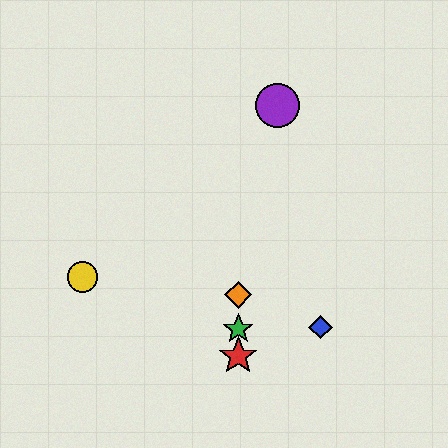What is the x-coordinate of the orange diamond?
The orange diamond is at x≈238.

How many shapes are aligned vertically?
3 shapes (the red star, the green star, the orange diamond) are aligned vertically.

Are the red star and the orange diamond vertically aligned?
Yes, both are at x≈238.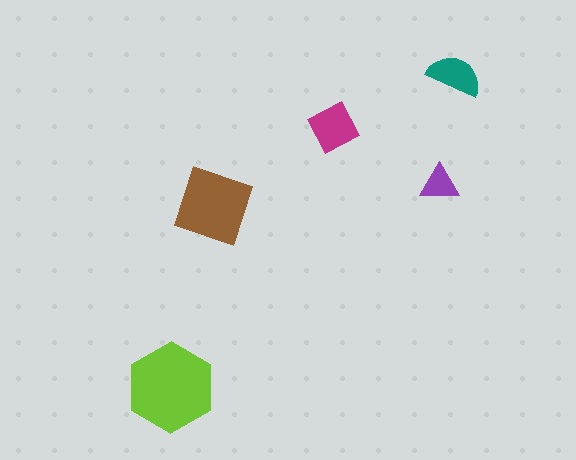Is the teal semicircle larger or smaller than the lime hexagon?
Smaller.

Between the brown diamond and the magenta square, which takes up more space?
The brown diamond.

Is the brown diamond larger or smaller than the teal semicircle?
Larger.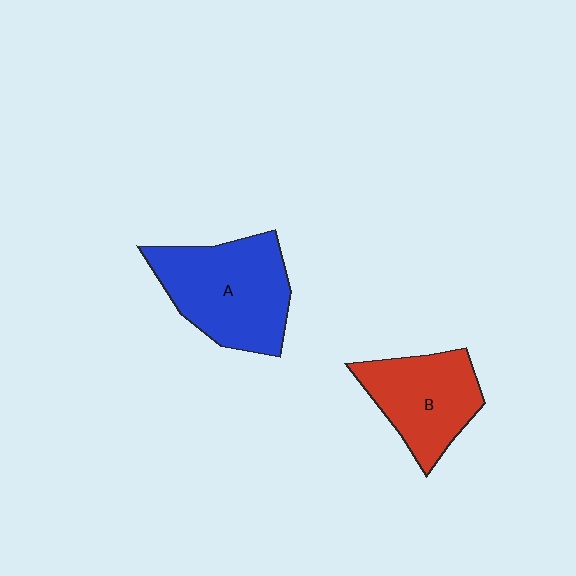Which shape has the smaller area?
Shape B (red).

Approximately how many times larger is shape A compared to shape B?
Approximately 1.3 times.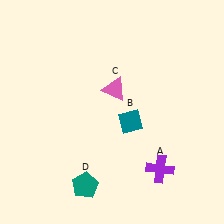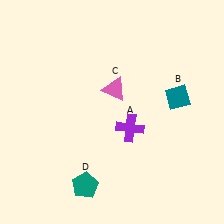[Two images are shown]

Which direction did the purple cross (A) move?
The purple cross (A) moved up.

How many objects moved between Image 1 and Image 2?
2 objects moved between the two images.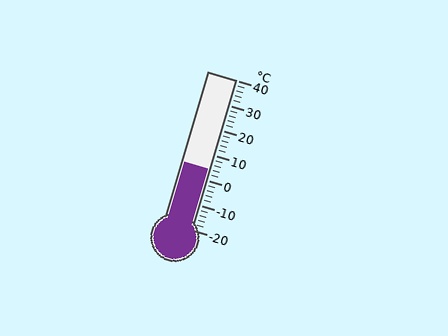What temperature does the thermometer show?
The thermometer shows approximately 4°C.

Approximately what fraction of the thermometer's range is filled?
The thermometer is filled to approximately 40% of its range.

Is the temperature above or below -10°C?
The temperature is above -10°C.